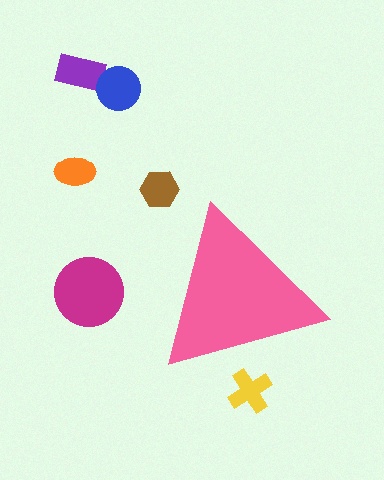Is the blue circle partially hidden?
No, the blue circle is fully visible.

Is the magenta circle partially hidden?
No, the magenta circle is fully visible.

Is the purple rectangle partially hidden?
No, the purple rectangle is fully visible.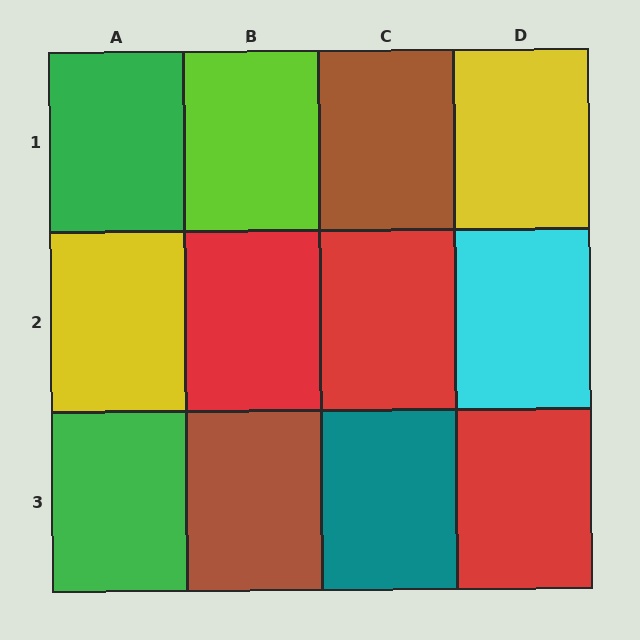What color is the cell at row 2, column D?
Cyan.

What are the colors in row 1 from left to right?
Green, lime, brown, yellow.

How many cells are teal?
1 cell is teal.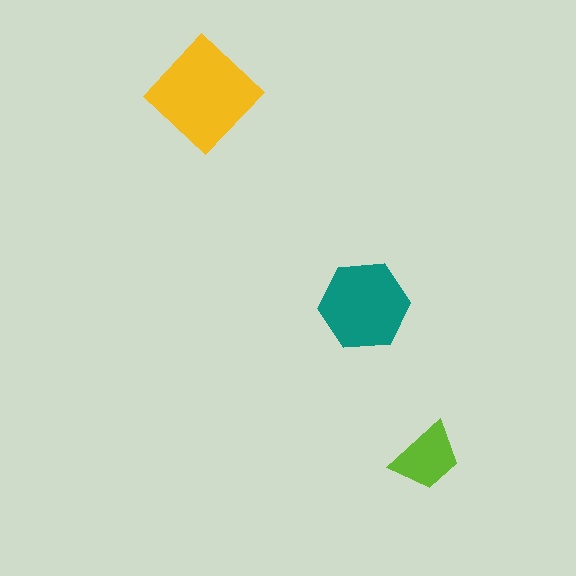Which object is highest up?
The yellow diamond is topmost.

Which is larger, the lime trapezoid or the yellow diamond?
The yellow diamond.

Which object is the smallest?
The lime trapezoid.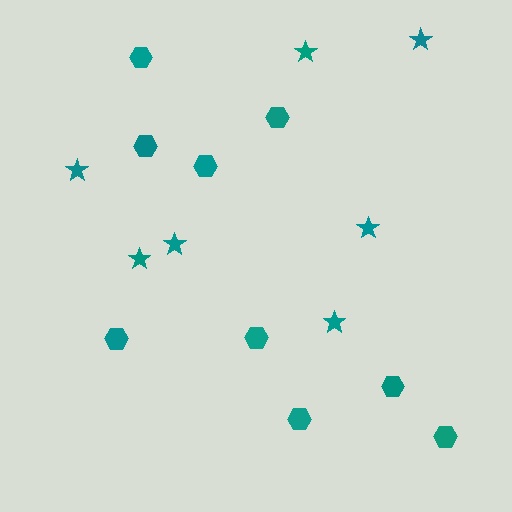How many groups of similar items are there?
There are 2 groups: one group of hexagons (9) and one group of stars (7).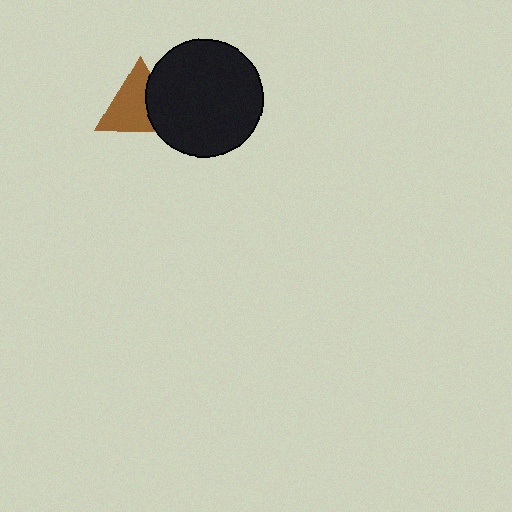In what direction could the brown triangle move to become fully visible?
The brown triangle could move left. That would shift it out from behind the black circle entirely.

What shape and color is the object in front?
The object in front is a black circle.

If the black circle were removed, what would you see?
You would see the complete brown triangle.